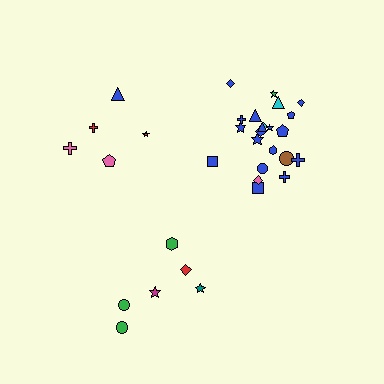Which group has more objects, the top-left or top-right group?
The top-right group.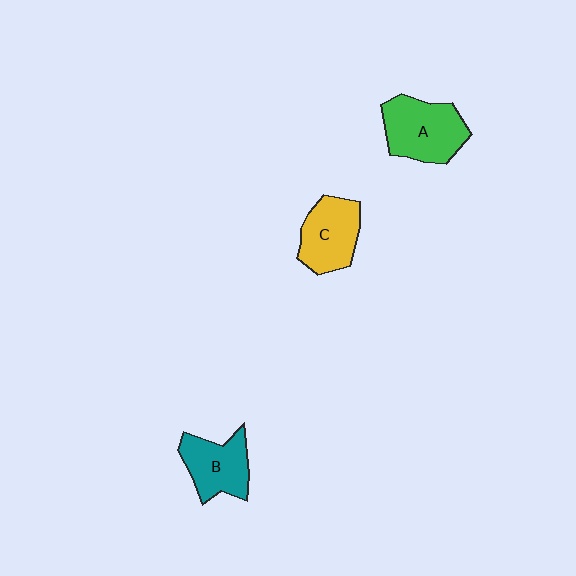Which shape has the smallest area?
Shape B (teal).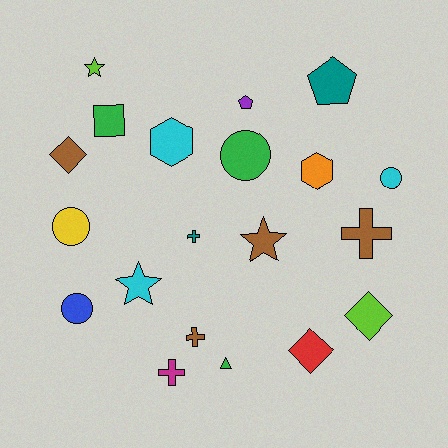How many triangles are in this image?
There is 1 triangle.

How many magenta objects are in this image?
There is 1 magenta object.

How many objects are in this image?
There are 20 objects.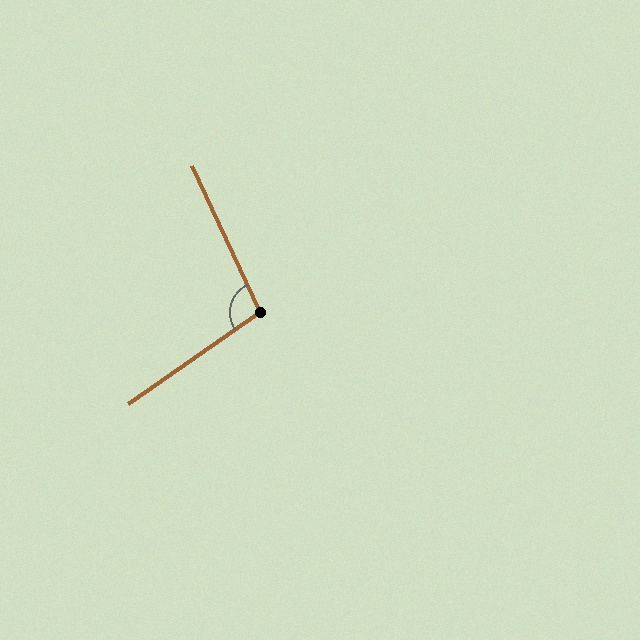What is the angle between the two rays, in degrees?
Approximately 100 degrees.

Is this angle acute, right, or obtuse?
It is obtuse.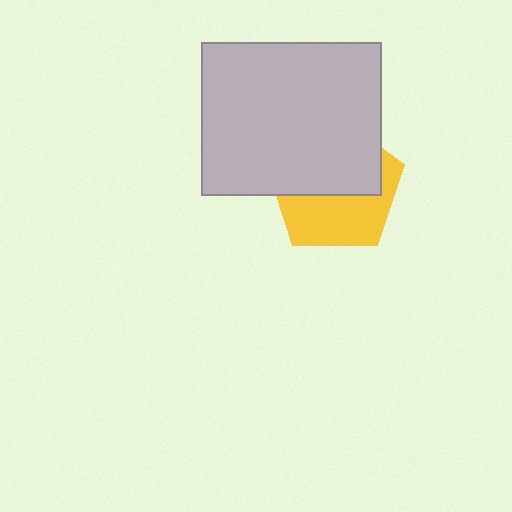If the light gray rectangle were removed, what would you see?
You would see the complete yellow pentagon.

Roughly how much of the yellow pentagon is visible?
About half of it is visible (roughly 47%).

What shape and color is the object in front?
The object in front is a light gray rectangle.